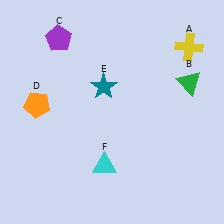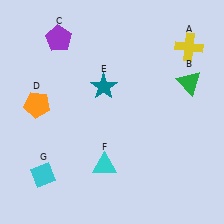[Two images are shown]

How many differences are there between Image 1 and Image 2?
There is 1 difference between the two images.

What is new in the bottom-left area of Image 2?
A cyan diamond (G) was added in the bottom-left area of Image 2.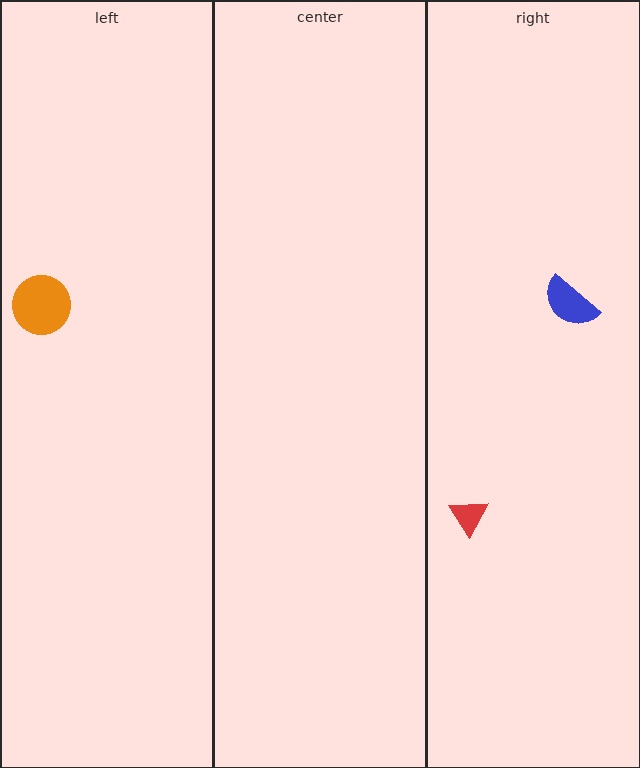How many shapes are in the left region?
1.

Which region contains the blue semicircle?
The right region.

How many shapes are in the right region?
2.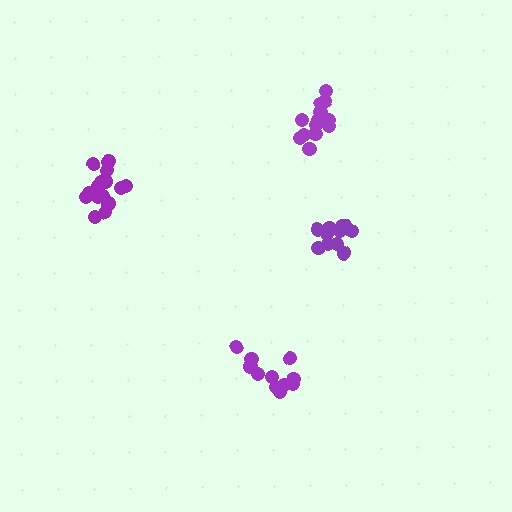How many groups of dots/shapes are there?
There are 4 groups.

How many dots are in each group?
Group 1: 11 dots, Group 2: 12 dots, Group 3: 15 dots, Group 4: 13 dots (51 total).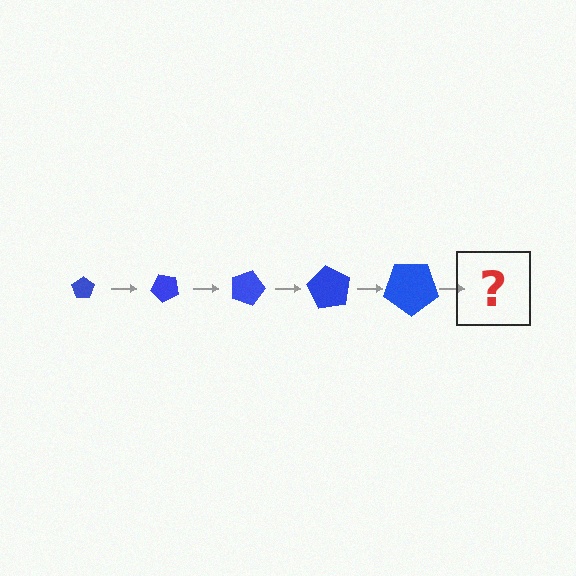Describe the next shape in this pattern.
It should be a pentagon, larger than the previous one and rotated 225 degrees from the start.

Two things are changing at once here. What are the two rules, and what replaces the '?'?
The two rules are that the pentagon grows larger each step and it rotates 45 degrees each step. The '?' should be a pentagon, larger than the previous one and rotated 225 degrees from the start.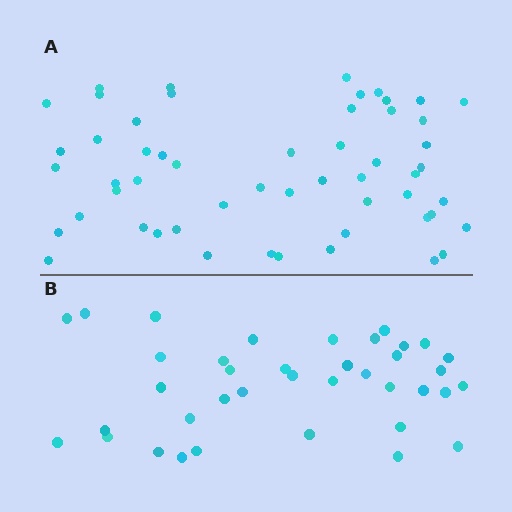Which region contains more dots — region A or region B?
Region A (the top region) has more dots.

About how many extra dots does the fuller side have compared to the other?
Region A has approximately 15 more dots than region B.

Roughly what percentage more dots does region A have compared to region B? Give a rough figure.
About 40% more.